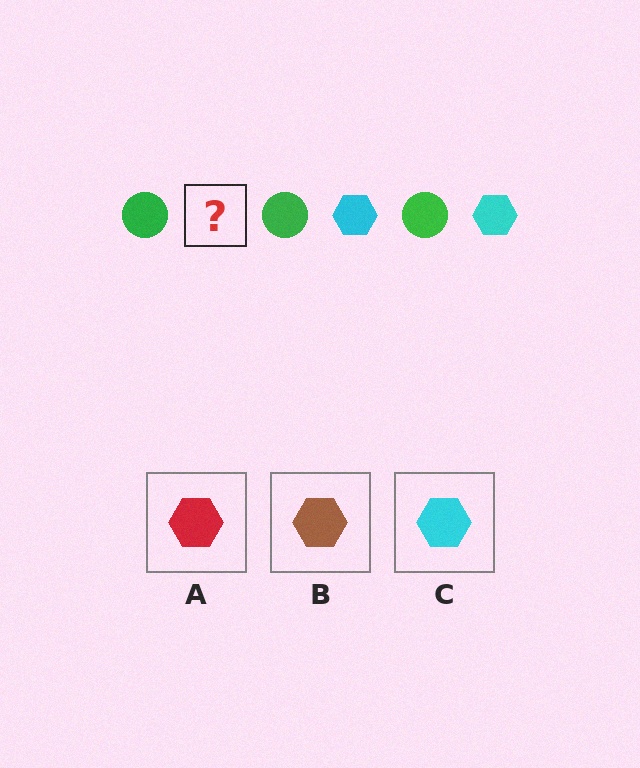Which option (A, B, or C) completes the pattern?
C.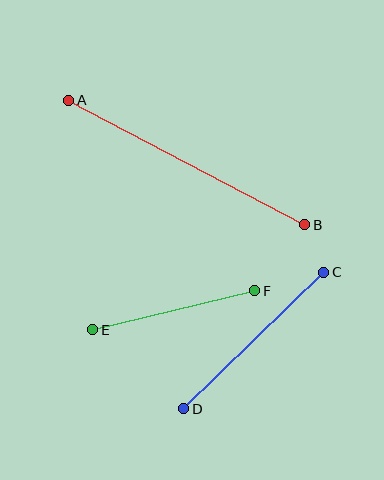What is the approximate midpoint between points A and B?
The midpoint is at approximately (187, 162) pixels.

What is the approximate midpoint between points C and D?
The midpoint is at approximately (254, 341) pixels.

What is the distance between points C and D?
The distance is approximately 196 pixels.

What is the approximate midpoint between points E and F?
The midpoint is at approximately (174, 310) pixels.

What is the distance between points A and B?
The distance is approximately 267 pixels.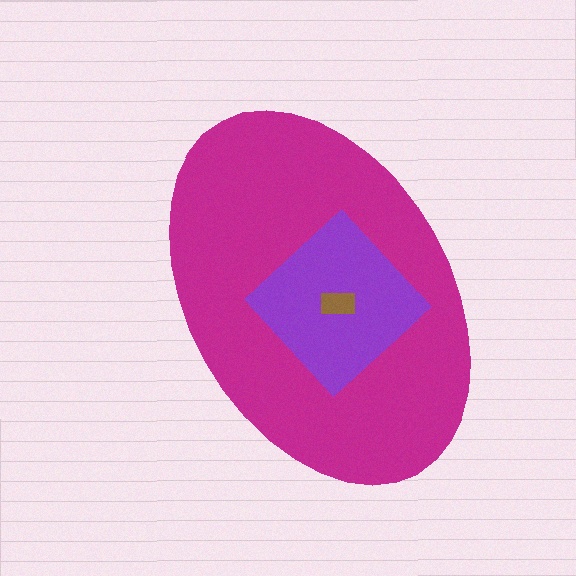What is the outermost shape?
The magenta ellipse.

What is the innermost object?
The brown rectangle.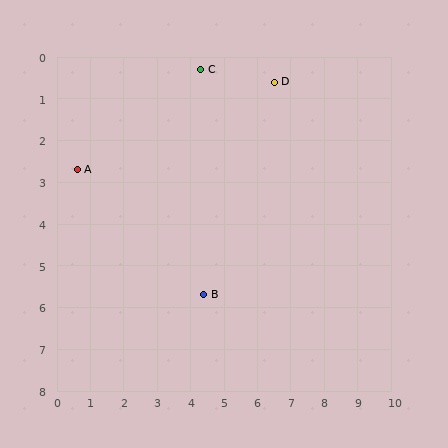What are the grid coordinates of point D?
Point D is at approximately (6.5, 0.6).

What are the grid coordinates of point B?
Point B is at approximately (4.4, 5.7).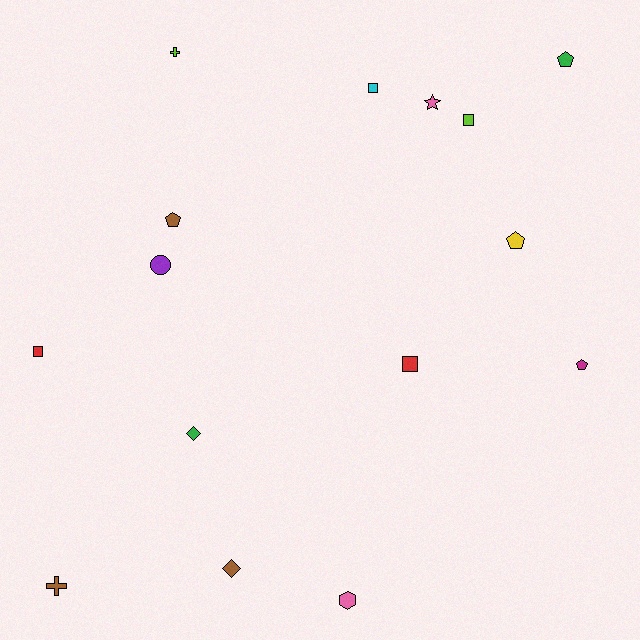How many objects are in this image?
There are 15 objects.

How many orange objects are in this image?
There are no orange objects.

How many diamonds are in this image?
There are 2 diamonds.